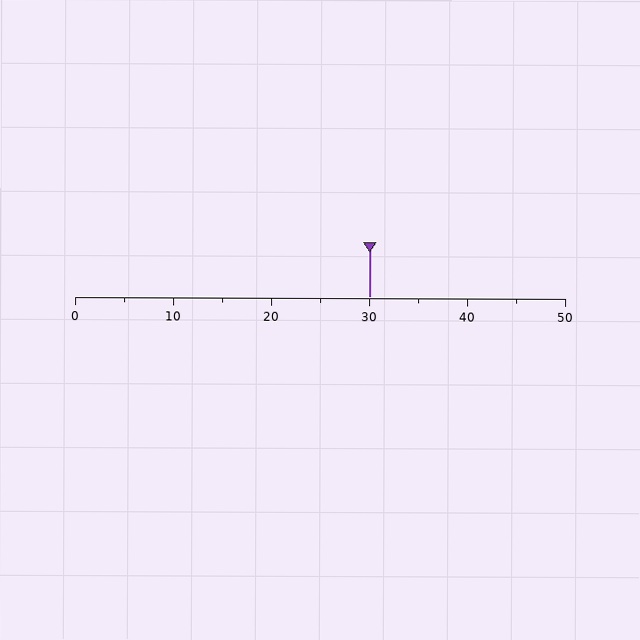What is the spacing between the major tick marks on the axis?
The major ticks are spaced 10 apart.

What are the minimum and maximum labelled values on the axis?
The axis runs from 0 to 50.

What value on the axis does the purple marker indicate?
The marker indicates approximately 30.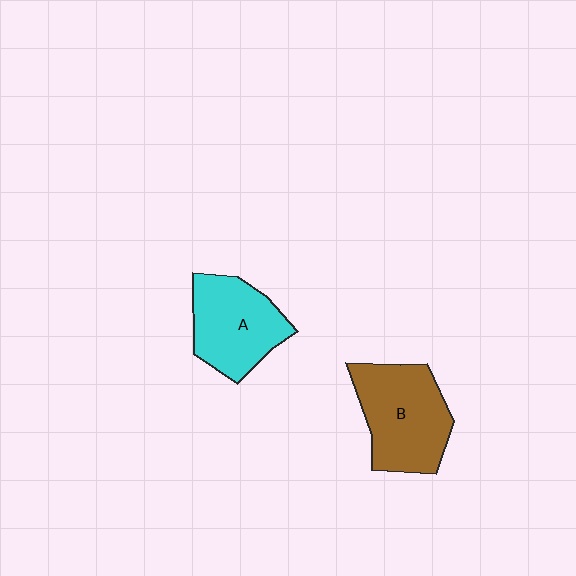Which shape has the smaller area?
Shape A (cyan).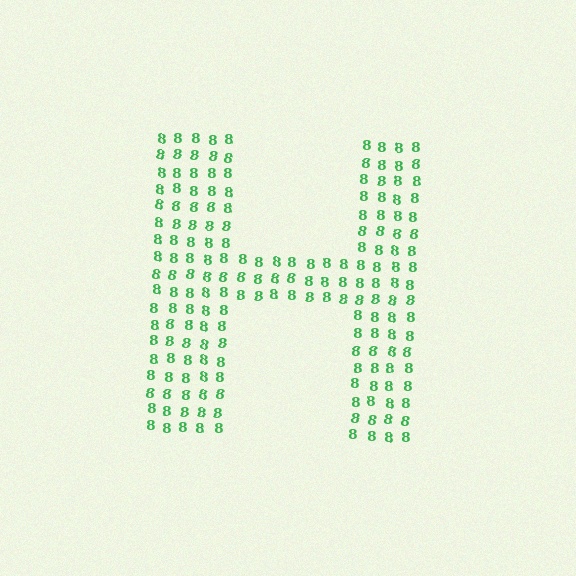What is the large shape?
The large shape is the letter H.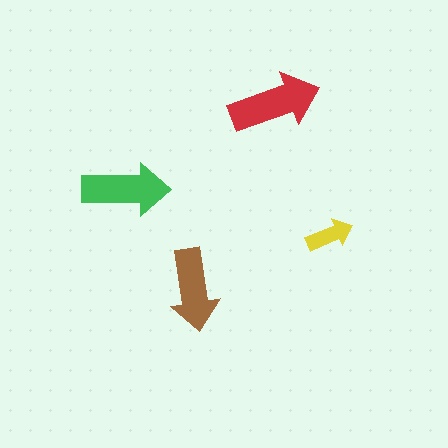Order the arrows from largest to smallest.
the red one, the green one, the brown one, the yellow one.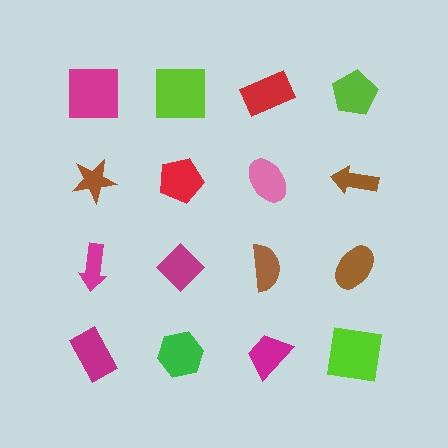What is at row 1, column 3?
A red rectangle.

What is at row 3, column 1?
A magenta arrow.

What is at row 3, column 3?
A brown semicircle.